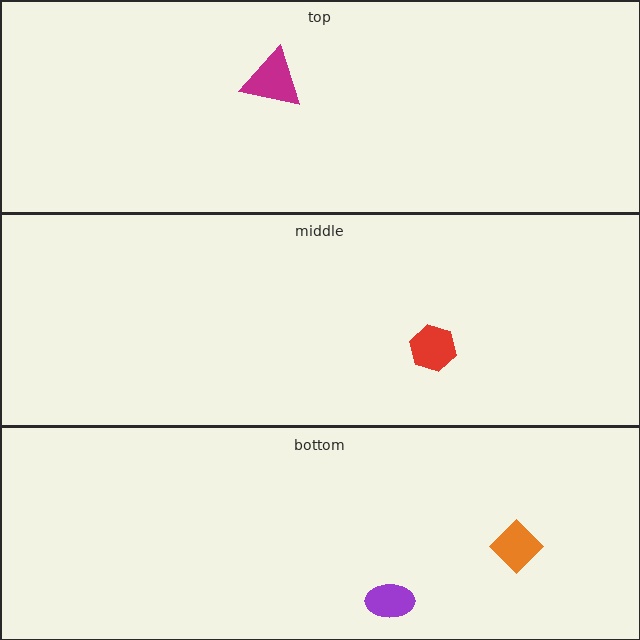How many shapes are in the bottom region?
2.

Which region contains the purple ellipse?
The bottom region.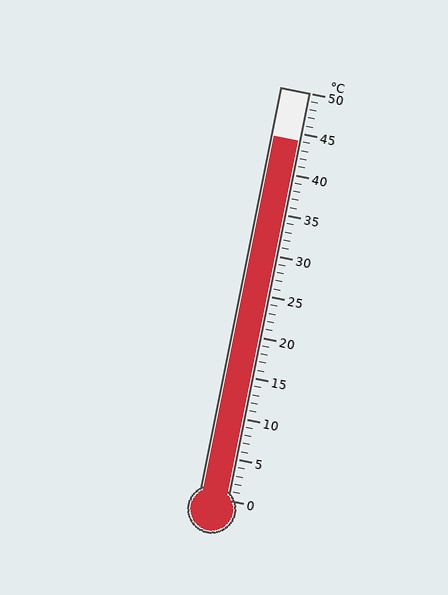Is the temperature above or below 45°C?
The temperature is below 45°C.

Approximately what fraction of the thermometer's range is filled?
The thermometer is filled to approximately 90% of its range.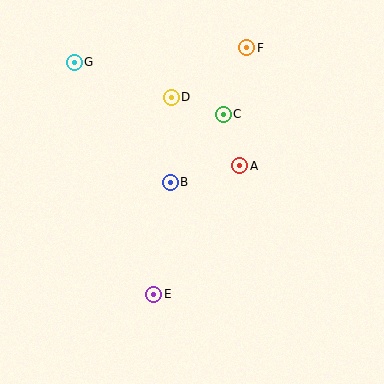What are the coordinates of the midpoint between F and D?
The midpoint between F and D is at (209, 73).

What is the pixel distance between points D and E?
The distance between D and E is 198 pixels.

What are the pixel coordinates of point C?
Point C is at (223, 114).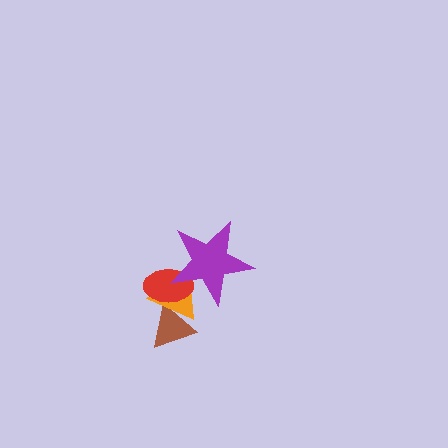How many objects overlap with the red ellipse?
3 objects overlap with the red ellipse.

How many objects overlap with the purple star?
2 objects overlap with the purple star.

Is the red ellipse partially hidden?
Yes, it is partially covered by another shape.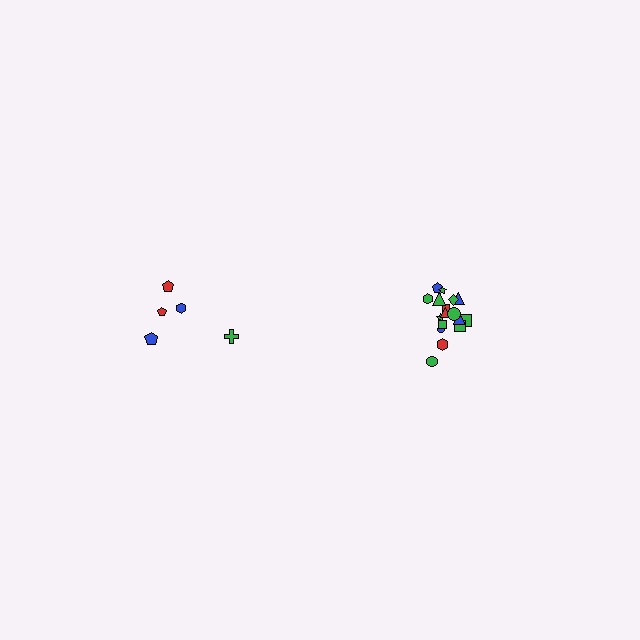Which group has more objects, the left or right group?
The right group.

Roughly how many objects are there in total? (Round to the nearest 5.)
Roughly 25 objects in total.